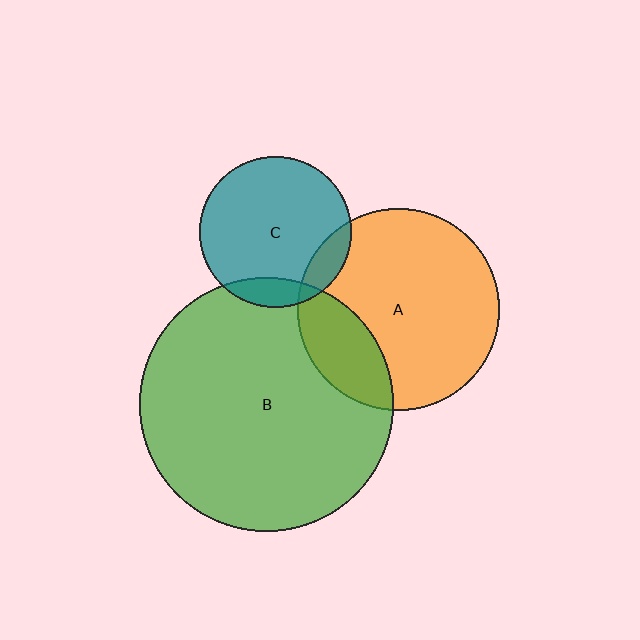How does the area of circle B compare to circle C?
Approximately 2.8 times.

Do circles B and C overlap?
Yes.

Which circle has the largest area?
Circle B (green).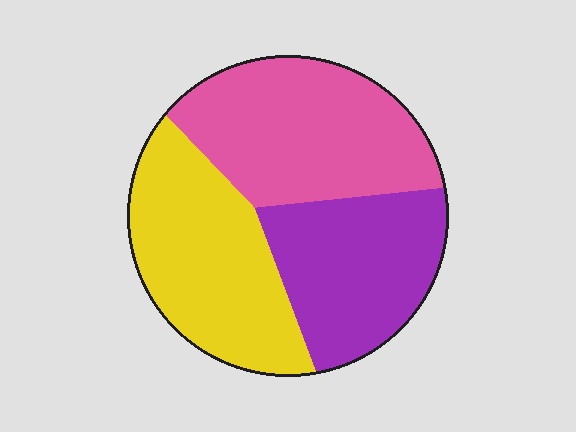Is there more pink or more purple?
Pink.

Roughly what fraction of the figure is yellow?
Yellow covers about 35% of the figure.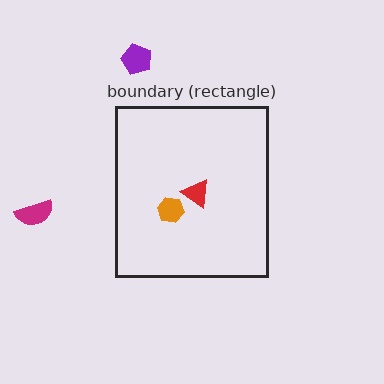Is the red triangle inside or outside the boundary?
Inside.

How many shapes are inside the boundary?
2 inside, 2 outside.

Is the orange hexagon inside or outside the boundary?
Inside.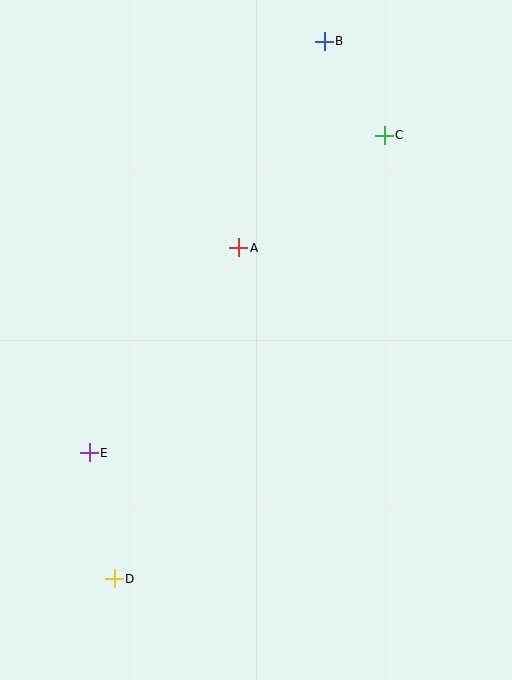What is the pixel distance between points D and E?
The distance between D and E is 128 pixels.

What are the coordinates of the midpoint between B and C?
The midpoint between B and C is at (354, 88).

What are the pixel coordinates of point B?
Point B is at (324, 41).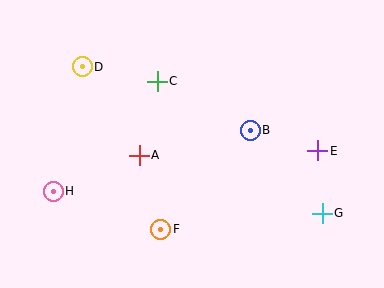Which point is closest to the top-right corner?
Point E is closest to the top-right corner.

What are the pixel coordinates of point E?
Point E is at (318, 151).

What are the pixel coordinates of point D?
Point D is at (82, 67).